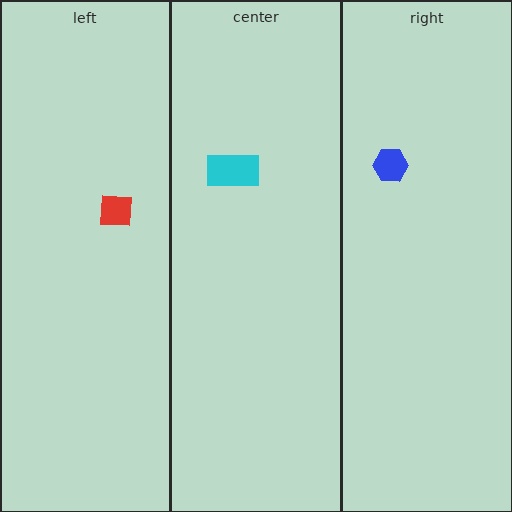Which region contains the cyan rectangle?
The center region.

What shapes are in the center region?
The cyan rectangle.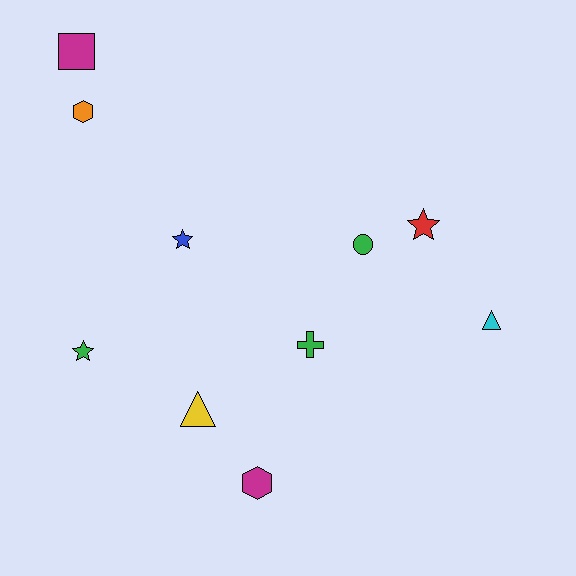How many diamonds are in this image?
There are no diamonds.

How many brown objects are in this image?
There are no brown objects.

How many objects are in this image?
There are 10 objects.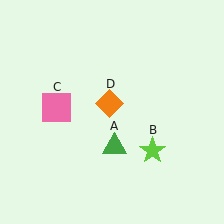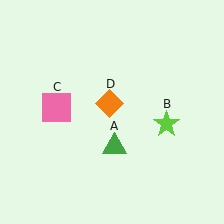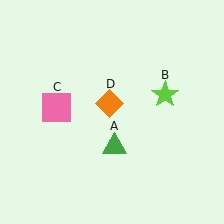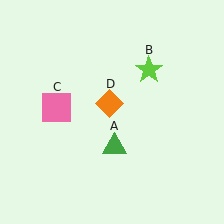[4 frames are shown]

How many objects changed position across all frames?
1 object changed position: lime star (object B).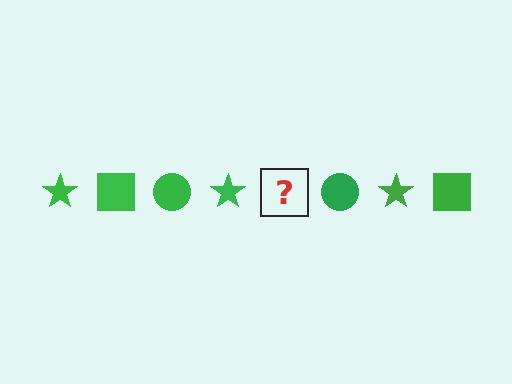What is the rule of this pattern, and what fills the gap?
The rule is that the pattern cycles through star, square, circle shapes in green. The gap should be filled with a green square.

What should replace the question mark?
The question mark should be replaced with a green square.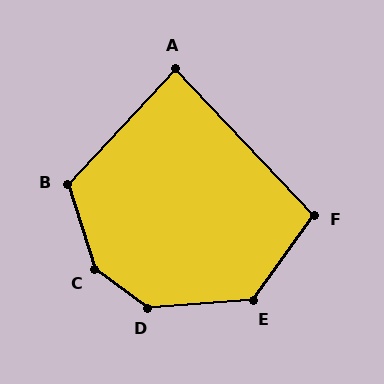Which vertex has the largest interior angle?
C, at approximately 144 degrees.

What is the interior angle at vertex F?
Approximately 101 degrees (obtuse).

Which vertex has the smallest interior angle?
A, at approximately 86 degrees.